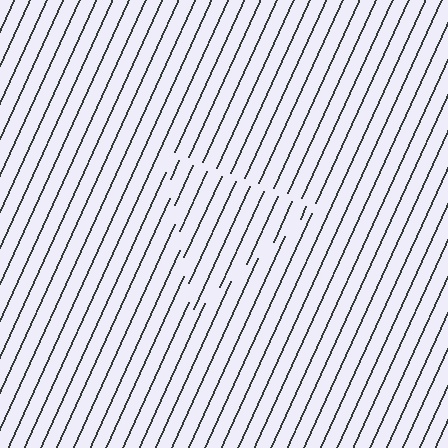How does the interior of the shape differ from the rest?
The interior of the shape contains the same grating, shifted by half a period — the contour is defined by the phase discontinuity where line-ends from the inner and outer gratings abut.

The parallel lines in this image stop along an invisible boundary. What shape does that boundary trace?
An illusory triangle. The interior of the shape contains the same grating, shifted by half a period — the contour is defined by the phase discontinuity where line-ends from the inner and outer gratings abut.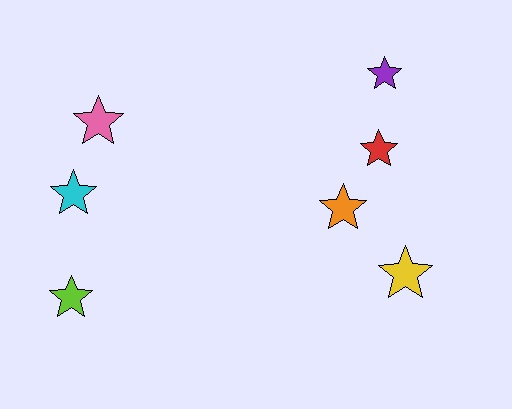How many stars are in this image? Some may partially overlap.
There are 7 stars.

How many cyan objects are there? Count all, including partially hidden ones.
There is 1 cyan object.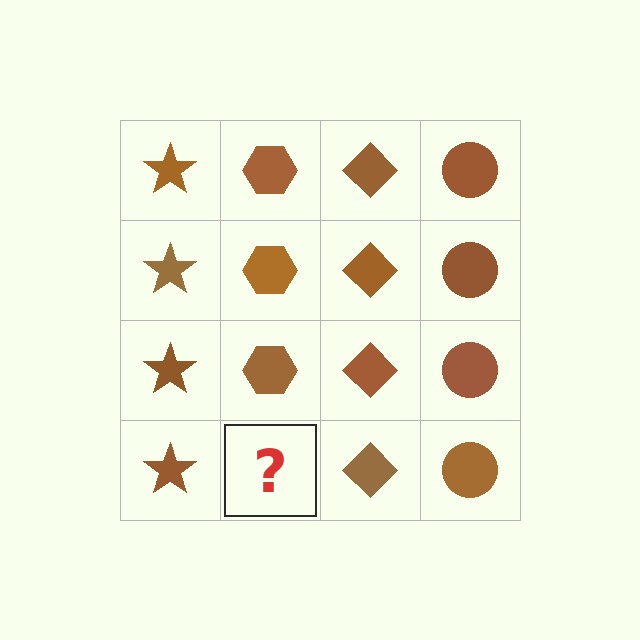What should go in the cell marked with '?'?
The missing cell should contain a brown hexagon.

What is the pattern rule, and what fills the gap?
The rule is that each column has a consistent shape. The gap should be filled with a brown hexagon.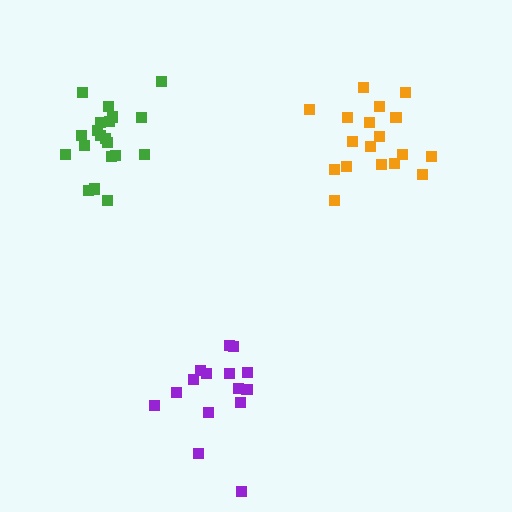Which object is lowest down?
The purple cluster is bottommost.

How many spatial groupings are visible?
There are 3 spatial groupings.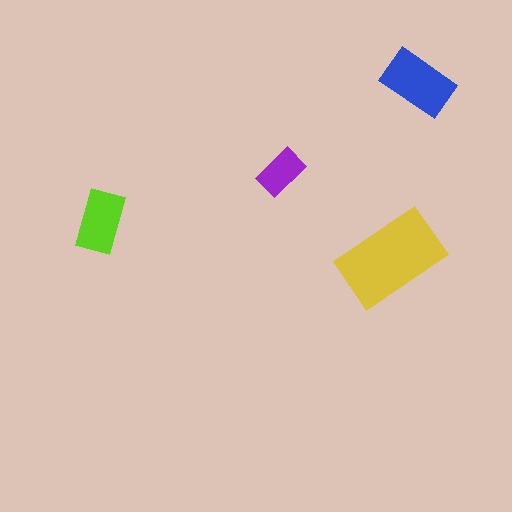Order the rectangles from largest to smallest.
the yellow one, the blue one, the lime one, the purple one.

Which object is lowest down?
The yellow rectangle is bottommost.